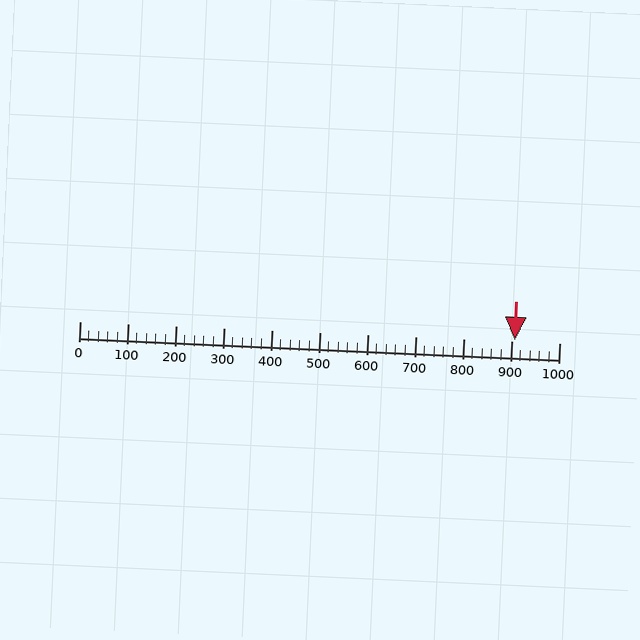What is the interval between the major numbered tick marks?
The major tick marks are spaced 100 units apart.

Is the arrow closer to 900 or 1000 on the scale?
The arrow is closer to 900.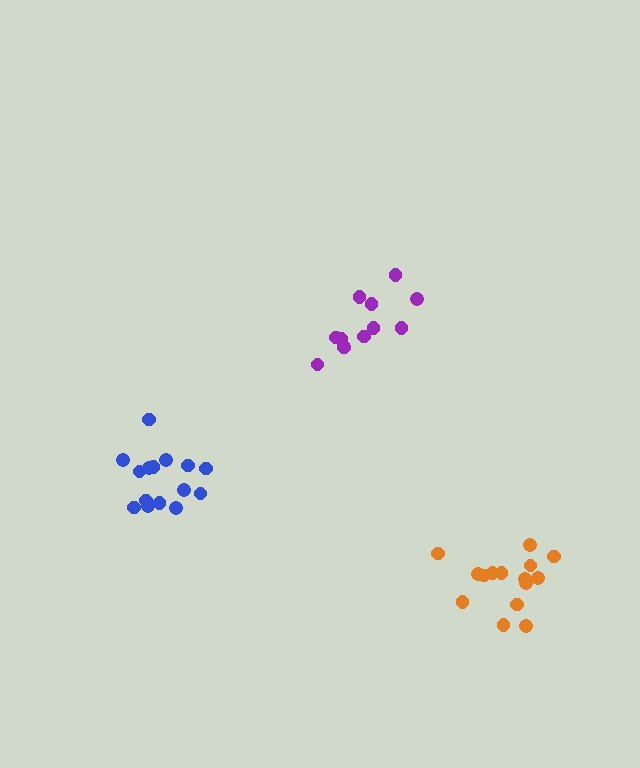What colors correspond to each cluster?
The clusters are colored: blue, orange, purple.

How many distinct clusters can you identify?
There are 3 distinct clusters.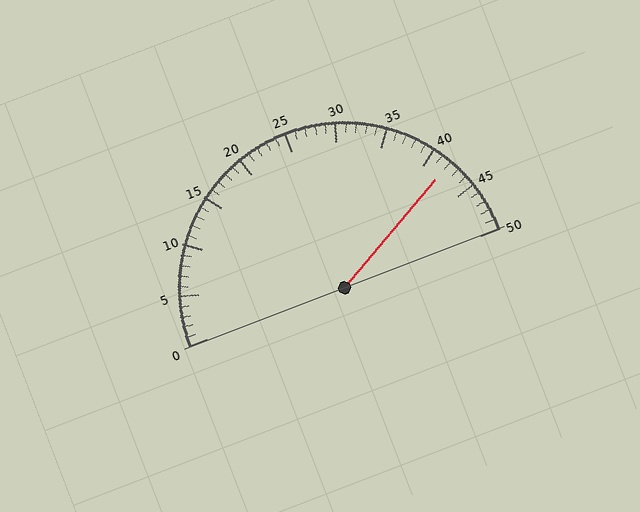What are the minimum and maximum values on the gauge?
The gauge ranges from 0 to 50.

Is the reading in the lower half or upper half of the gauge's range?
The reading is in the upper half of the range (0 to 50).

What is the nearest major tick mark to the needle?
The nearest major tick mark is 40.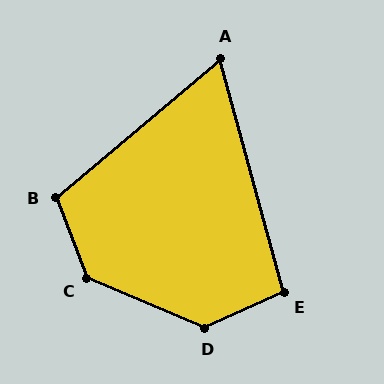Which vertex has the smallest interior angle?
A, at approximately 65 degrees.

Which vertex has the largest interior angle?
C, at approximately 133 degrees.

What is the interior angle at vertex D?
Approximately 133 degrees (obtuse).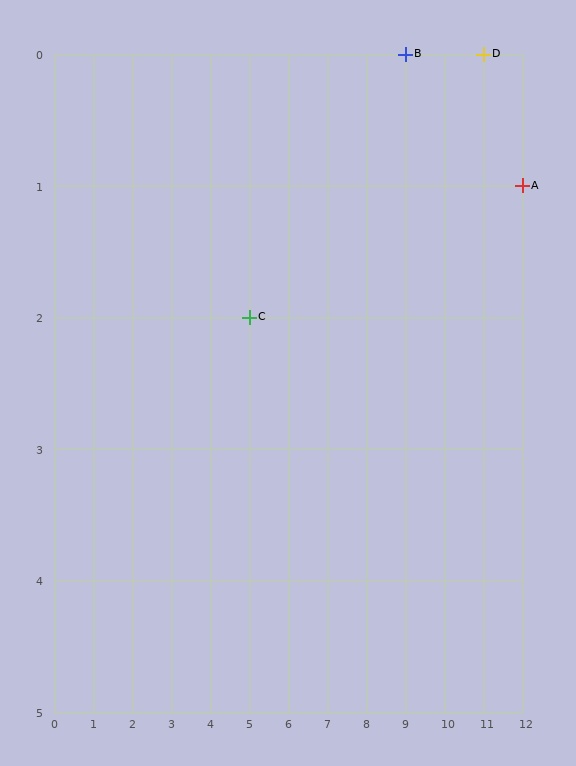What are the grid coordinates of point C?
Point C is at grid coordinates (5, 2).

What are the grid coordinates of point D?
Point D is at grid coordinates (11, 0).